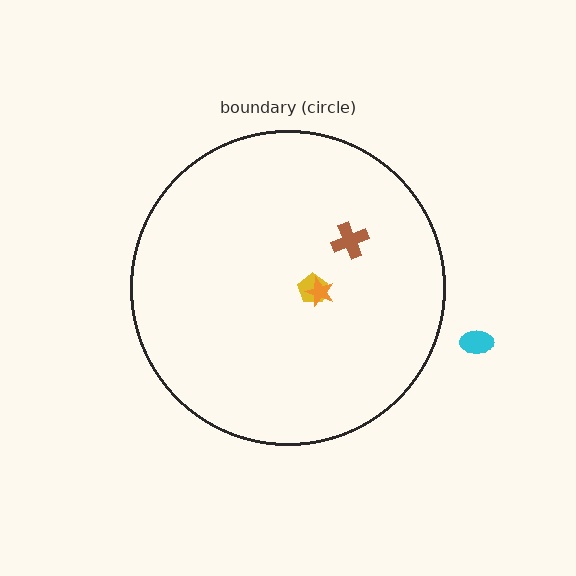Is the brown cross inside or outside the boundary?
Inside.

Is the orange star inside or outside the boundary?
Inside.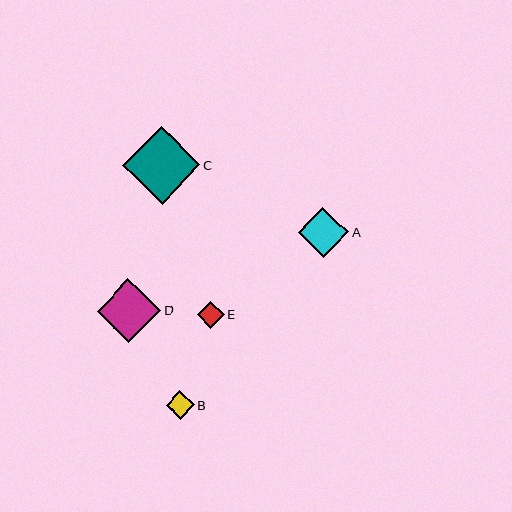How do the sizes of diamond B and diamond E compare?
Diamond B and diamond E are approximately the same size.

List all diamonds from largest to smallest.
From largest to smallest: C, D, A, B, E.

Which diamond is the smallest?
Diamond E is the smallest with a size of approximately 27 pixels.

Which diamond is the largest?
Diamond C is the largest with a size of approximately 78 pixels.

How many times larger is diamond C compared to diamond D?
Diamond C is approximately 1.2 times the size of diamond D.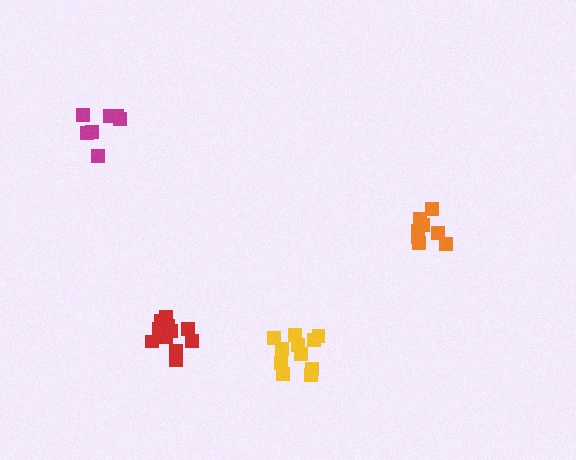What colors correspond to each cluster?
The clusters are colored: orange, magenta, yellow, red.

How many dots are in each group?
Group 1: 8 dots, Group 2: 7 dots, Group 3: 11 dots, Group 4: 11 dots (37 total).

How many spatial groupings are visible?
There are 4 spatial groupings.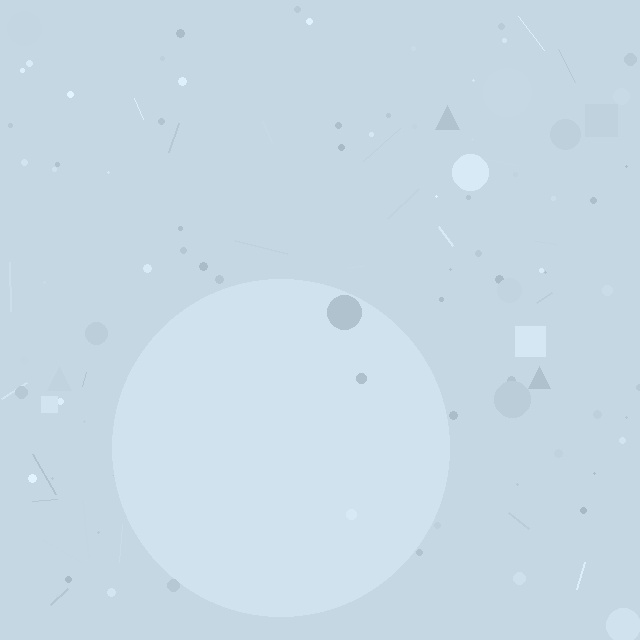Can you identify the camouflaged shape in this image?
The camouflaged shape is a circle.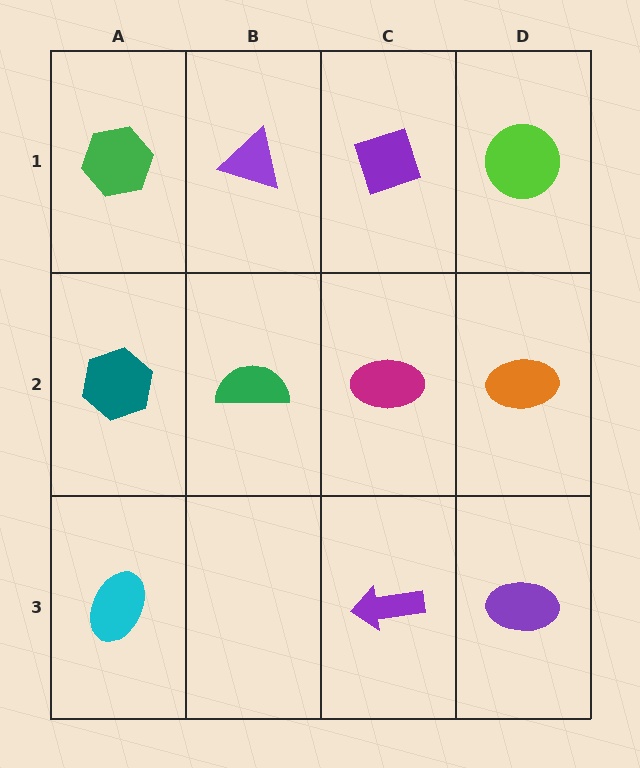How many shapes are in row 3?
3 shapes.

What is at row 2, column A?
A teal hexagon.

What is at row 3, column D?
A purple ellipse.